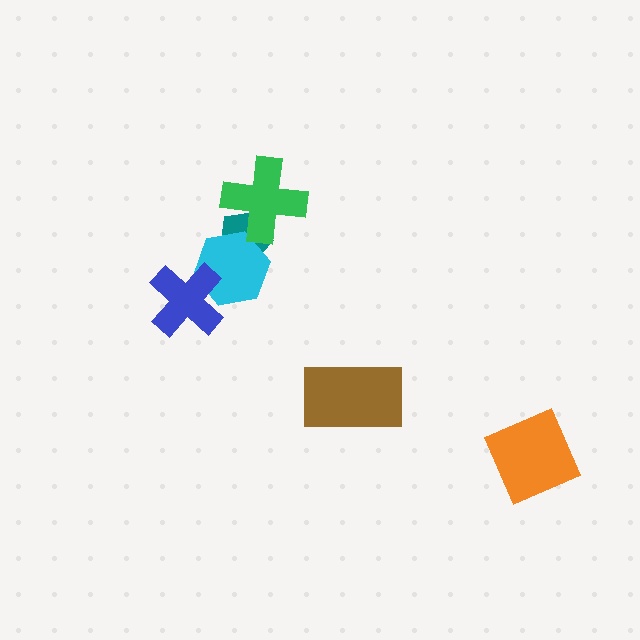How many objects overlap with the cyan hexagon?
2 objects overlap with the cyan hexagon.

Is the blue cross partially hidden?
No, no other shape covers it.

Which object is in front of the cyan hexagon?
The blue cross is in front of the cyan hexagon.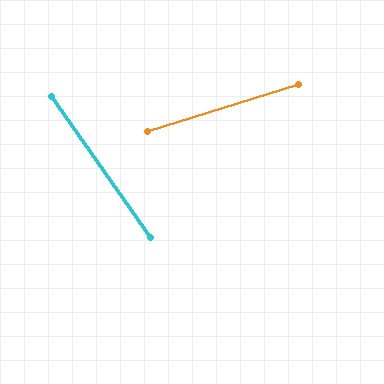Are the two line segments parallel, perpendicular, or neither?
Neither parallel nor perpendicular — they differ by about 72°.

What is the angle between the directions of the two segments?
Approximately 72 degrees.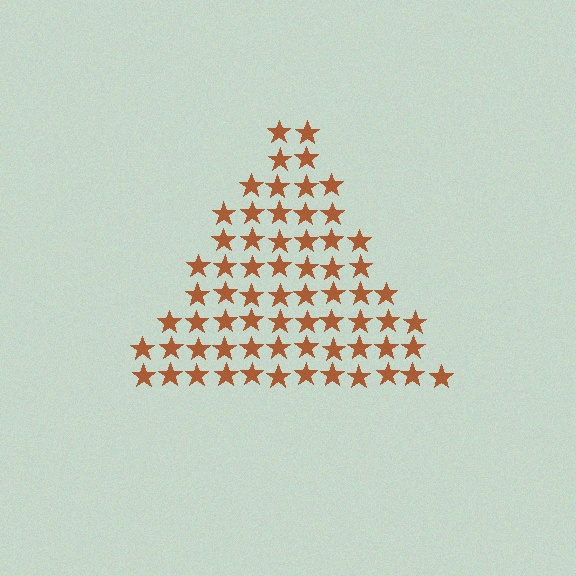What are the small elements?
The small elements are stars.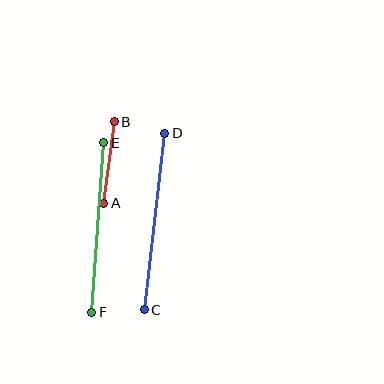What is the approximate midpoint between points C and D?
The midpoint is at approximately (154, 221) pixels.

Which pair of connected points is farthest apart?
Points C and D are farthest apart.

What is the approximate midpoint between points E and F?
The midpoint is at approximately (98, 228) pixels.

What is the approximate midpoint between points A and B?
The midpoint is at approximately (109, 162) pixels.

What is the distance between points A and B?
The distance is approximately 82 pixels.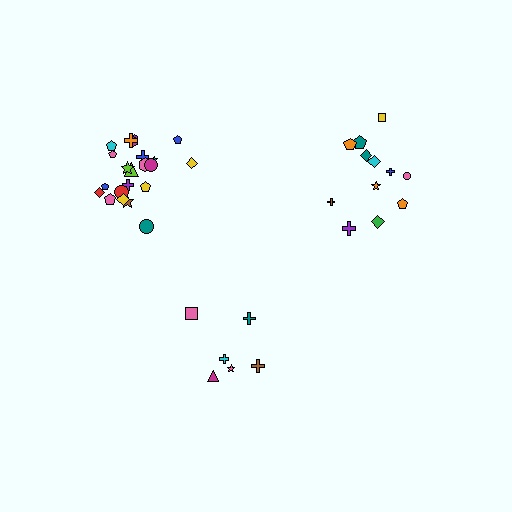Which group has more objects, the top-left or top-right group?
The top-left group.